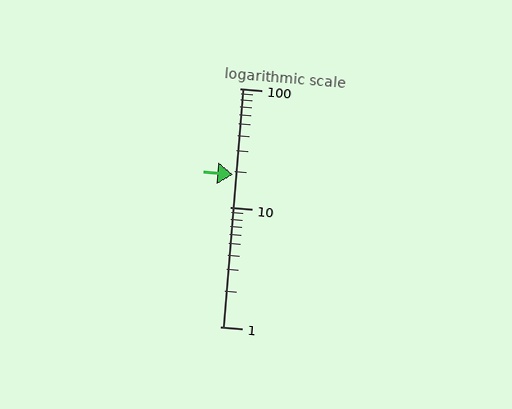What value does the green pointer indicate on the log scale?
The pointer indicates approximately 19.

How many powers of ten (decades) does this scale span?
The scale spans 2 decades, from 1 to 100.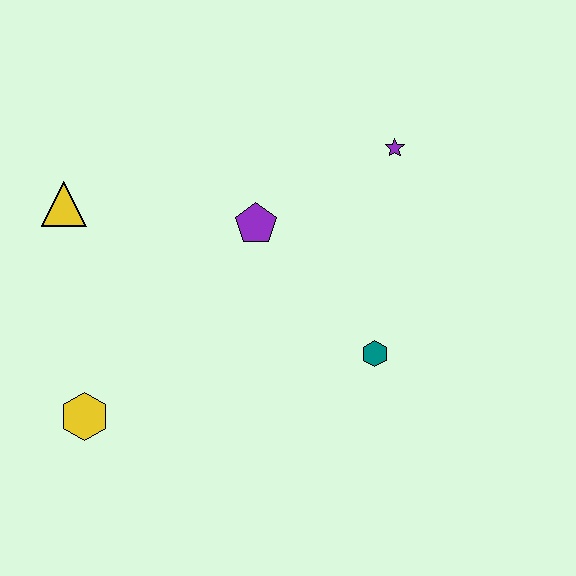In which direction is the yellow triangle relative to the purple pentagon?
The yellow triangle is to the left of the purple pentagon.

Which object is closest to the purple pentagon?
The purple star is closest to the purple pentagon.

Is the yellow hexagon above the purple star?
No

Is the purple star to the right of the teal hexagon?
Yes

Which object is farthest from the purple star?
The yellow hexagon is farthest from the purple star.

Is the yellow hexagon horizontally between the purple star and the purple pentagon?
No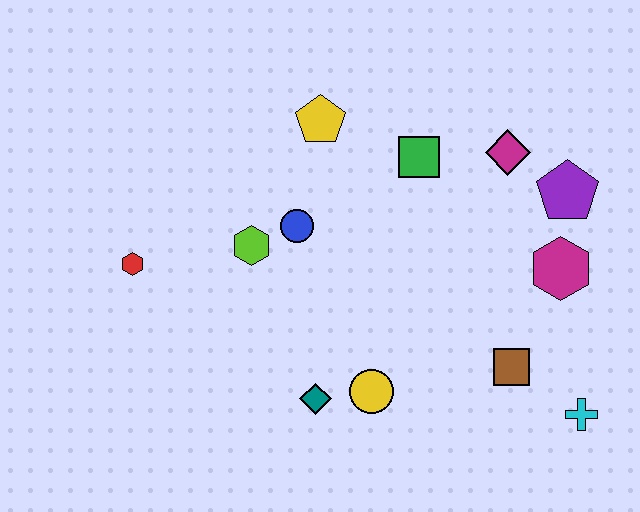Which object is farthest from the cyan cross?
The red hexagon is farthest from the cyan cross.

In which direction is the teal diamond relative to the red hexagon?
The teal diamond is to the right of the red hexagon.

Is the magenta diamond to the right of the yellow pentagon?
Yes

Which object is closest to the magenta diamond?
The purple pentagon is closest to the magenta diamond.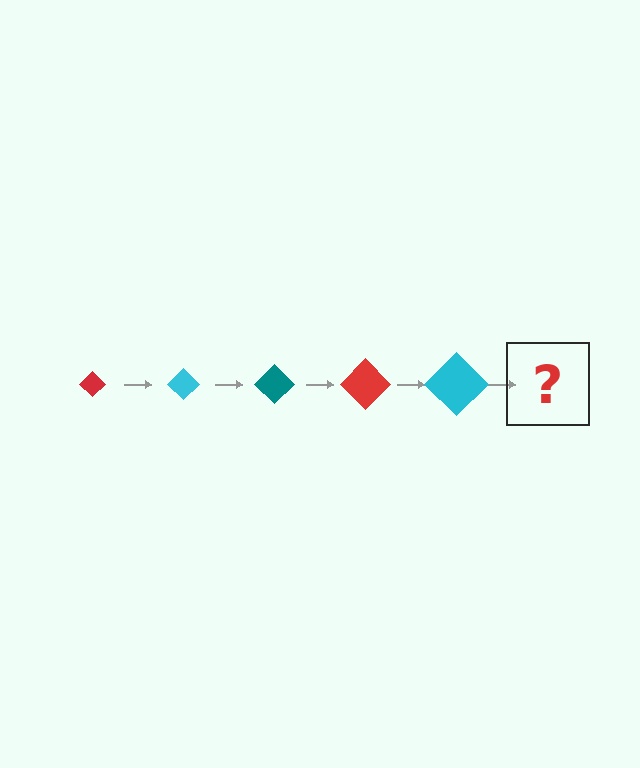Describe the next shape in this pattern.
It should be a teal diamond, larger than the previous one.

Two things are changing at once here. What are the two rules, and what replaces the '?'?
The two rules are that the diamond grows larger each step and the color cycles through red, cyan, and teal. The '?' should be a teal diamond, larger than the previous one.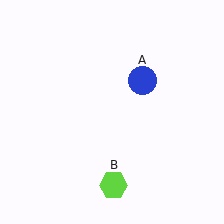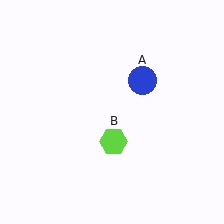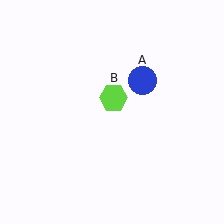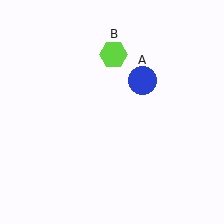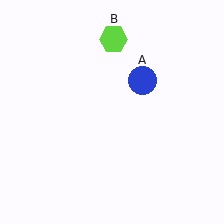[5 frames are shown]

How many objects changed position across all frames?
1 object changed position: lime hexagon (object B).